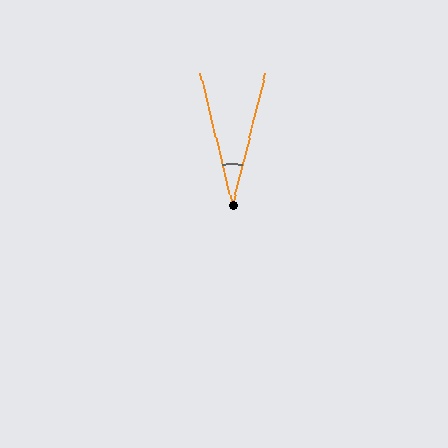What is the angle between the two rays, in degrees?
Approximately 28 degrees.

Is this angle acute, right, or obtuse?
It is acute.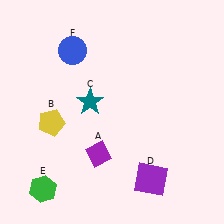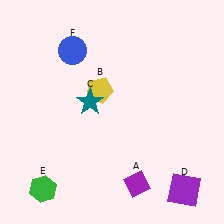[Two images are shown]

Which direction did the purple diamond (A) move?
The purple diamond (A) moved right.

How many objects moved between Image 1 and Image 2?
3 objects moved between the two images.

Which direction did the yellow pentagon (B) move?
The yellow pentagon (B) moved right.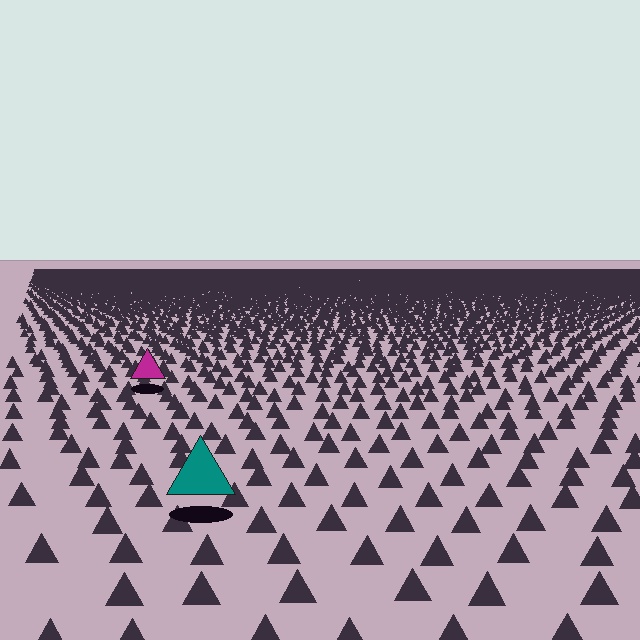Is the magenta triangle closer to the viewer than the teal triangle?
No. The teal triangle is closer — you can tell from the texture gradient: the ground texture is coarser near it.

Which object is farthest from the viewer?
The magenta triangle is farthest from the viewer. It appears smaller and the ground texture around it is denser.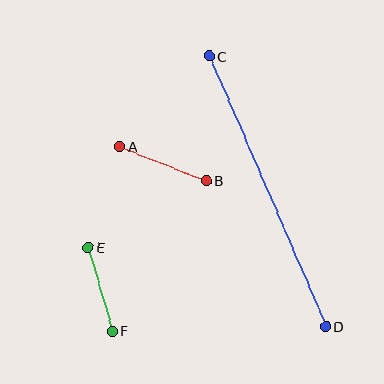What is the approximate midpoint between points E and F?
The midpoint is at approximately (100, 289) pixels.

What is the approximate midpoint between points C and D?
The midpoint is at approximately (267, 191) pixels.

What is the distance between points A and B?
The distance is approximately 93 pixels.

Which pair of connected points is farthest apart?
Points C and D are farthest apart.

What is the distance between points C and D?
The distance is approximately 294 pixels.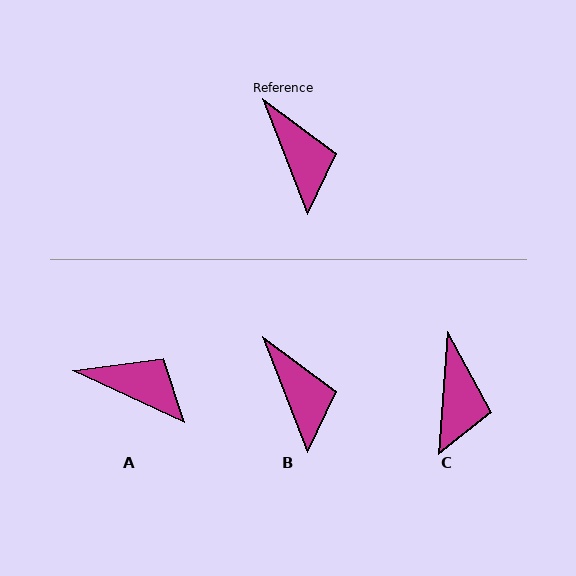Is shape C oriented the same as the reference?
No, it is off by about 25 degrees.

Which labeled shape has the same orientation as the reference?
B.